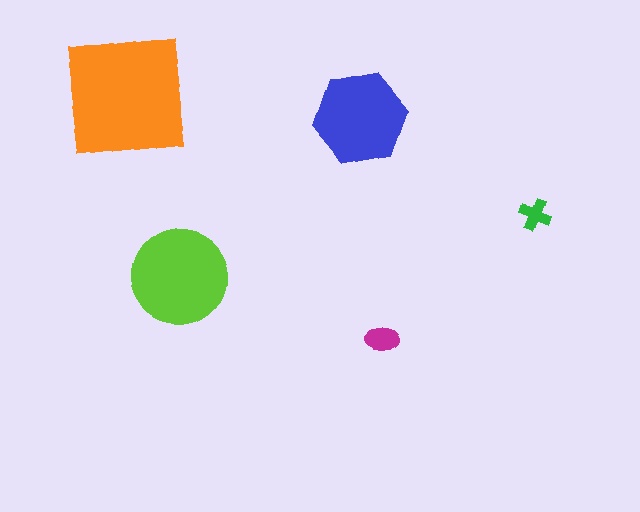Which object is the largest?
The orange square.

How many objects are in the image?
There are 5 objects in the image.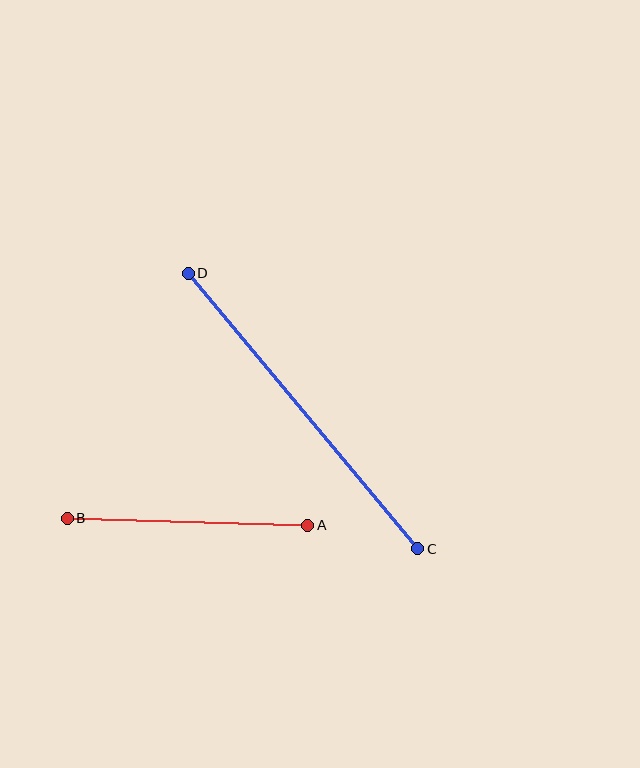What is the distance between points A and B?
The distance is approximately 240 pixels.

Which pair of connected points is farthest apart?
Points C and D are farthest apart.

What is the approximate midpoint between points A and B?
The midpoint is at approximately (188, 522) pixels.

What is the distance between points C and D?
The distance is approximately 358 pixels.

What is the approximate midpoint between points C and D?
The midpoint is at approximately (303, 411) pixels.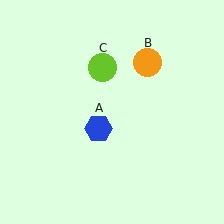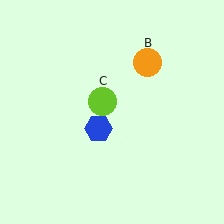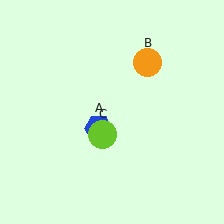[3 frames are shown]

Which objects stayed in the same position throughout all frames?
Blue hexagon (object A) and orange circle (object B) remained stationary.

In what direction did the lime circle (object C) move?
The lime circle (object C) moved down.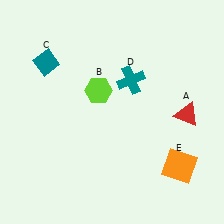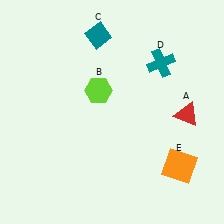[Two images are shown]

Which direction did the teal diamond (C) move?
The teal diamond (C) moved right.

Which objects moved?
The objects that moved are: the teal diamond (C), the teal cross (D).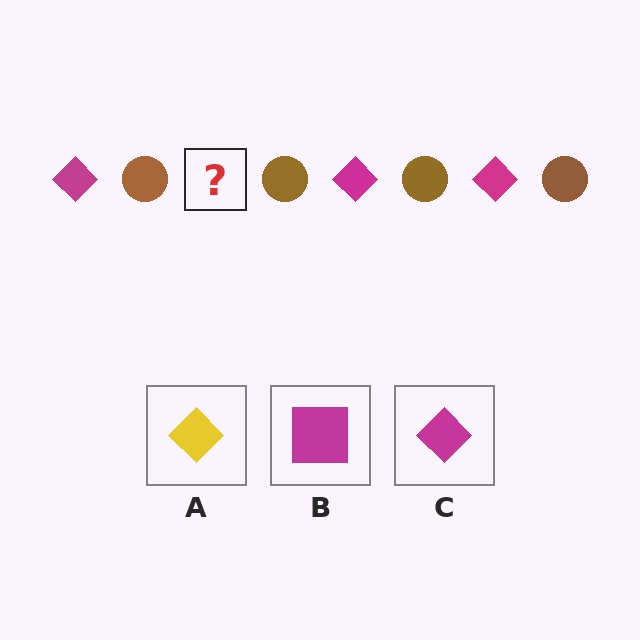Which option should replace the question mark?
Option C.